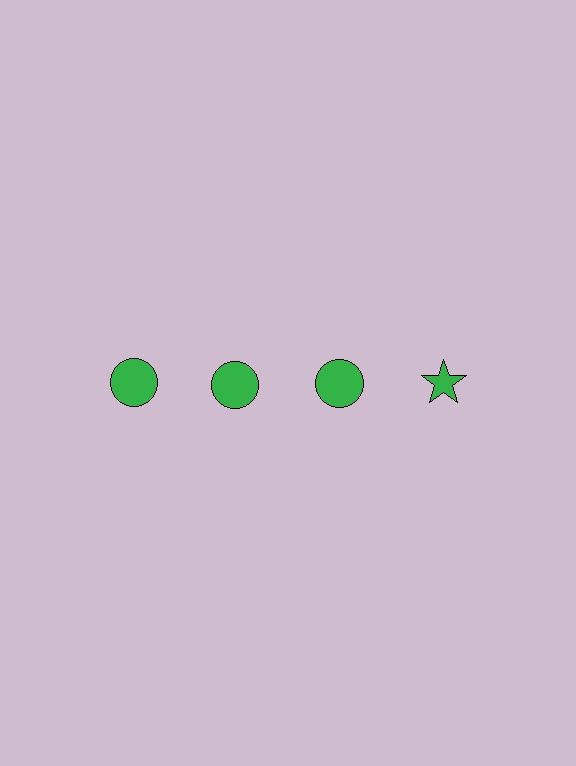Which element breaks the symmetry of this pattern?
The green star in the top row, second from right column breaks the symmetry. All other shapes are green circles.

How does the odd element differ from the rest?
It has a different shape: star instead of circle.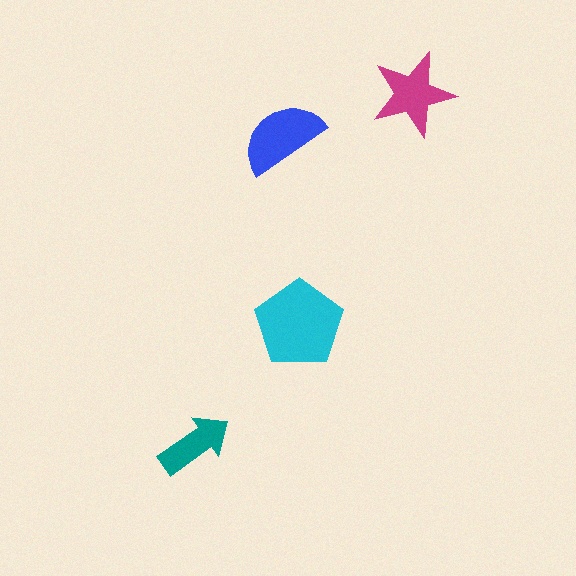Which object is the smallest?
The teal arrow.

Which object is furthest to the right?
The magenta star is rightmost.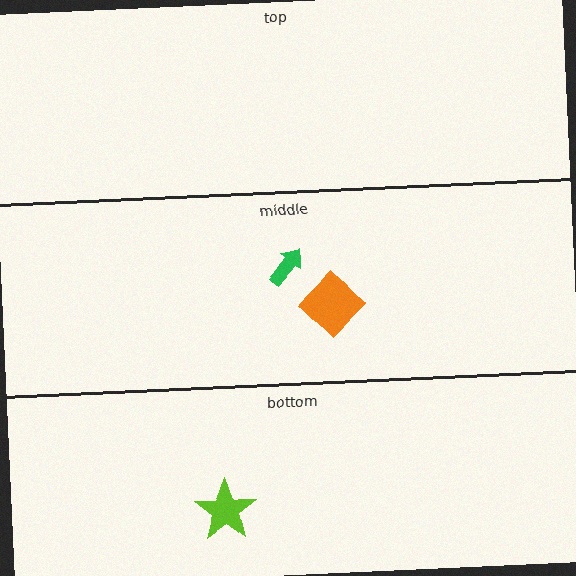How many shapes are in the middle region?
2.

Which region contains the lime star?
The bottom region.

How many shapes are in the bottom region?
1.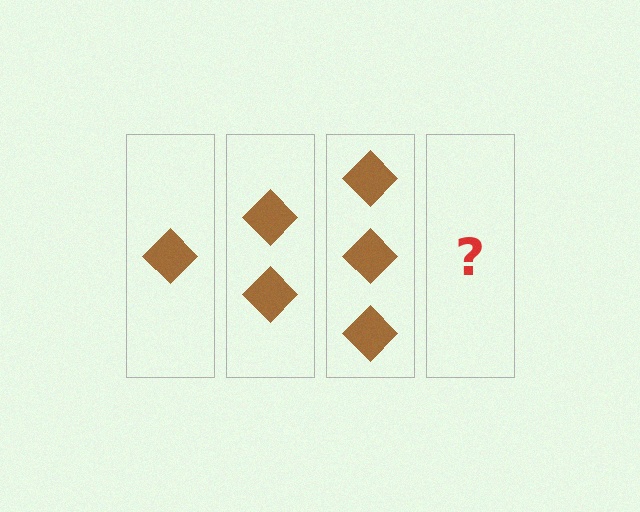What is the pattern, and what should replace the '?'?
The pattern is that each step adds one more diamond. The '?' should be 4 diamonds.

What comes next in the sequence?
The next element should be 4 diamonds.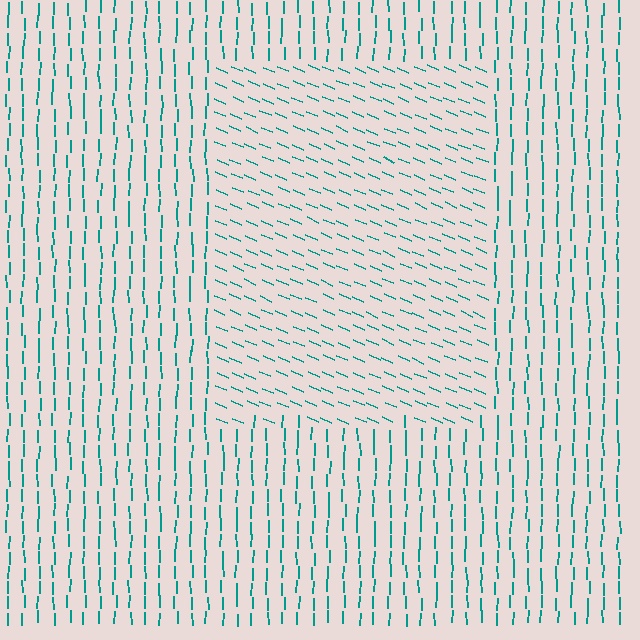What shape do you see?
I see a rectangle.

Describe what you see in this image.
The image is filled with small teal line segments. A rectangle region in the image has lines oriented differently from the surrounding lines, creating a visible texture boundary.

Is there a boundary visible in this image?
Yes, there is a texture boundary formed by a change in line orientation.